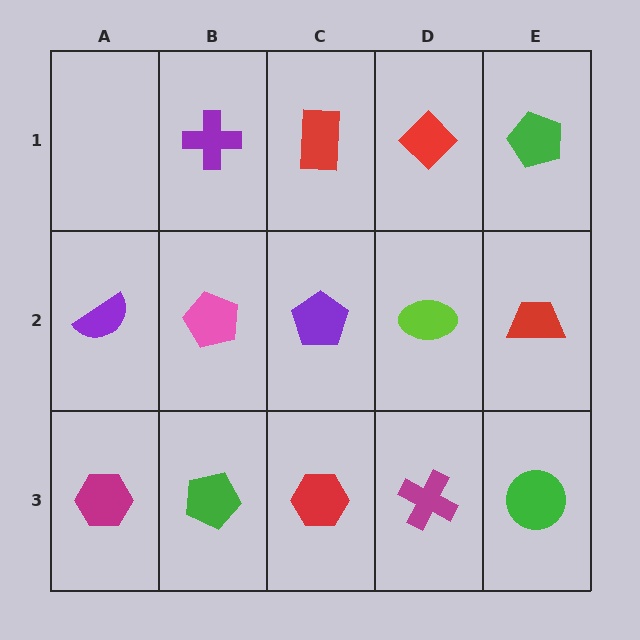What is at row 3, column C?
A red hexagon.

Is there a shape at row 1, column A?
No, that cell is empty.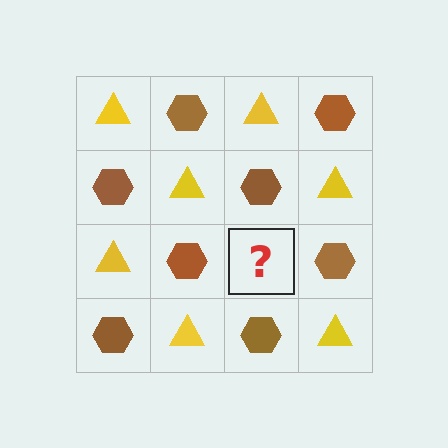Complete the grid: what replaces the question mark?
The question mark should be replaced with a yellow triangle.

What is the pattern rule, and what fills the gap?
The rule is that it alternates yellow triangle and brown hexagon in a checkerboard pattern. The gap should be filled with a yellow triangle.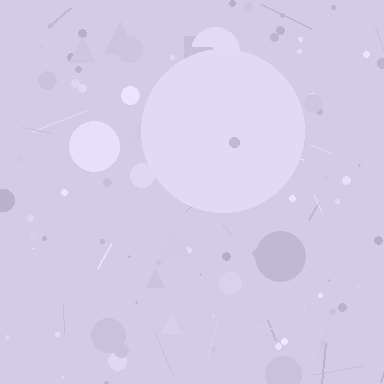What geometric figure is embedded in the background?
A circle is embedded in the background.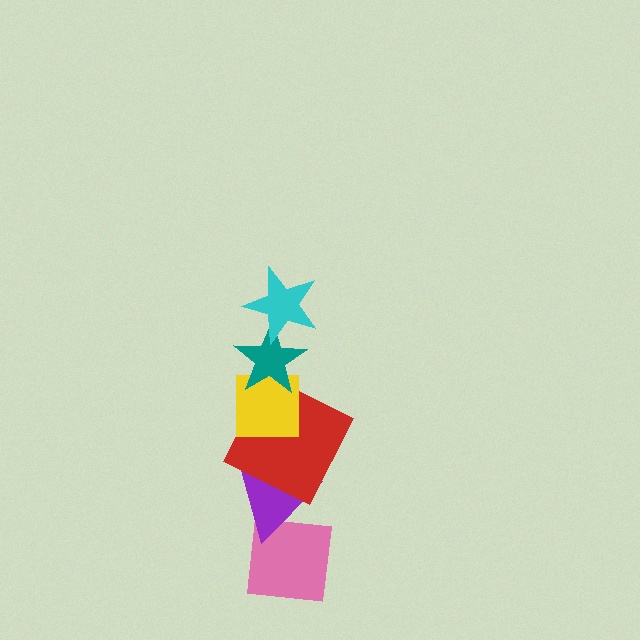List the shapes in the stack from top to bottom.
From top to bottom: the cyan star, the teal star, the yellow square, the red square, the purple triangle, the pink square.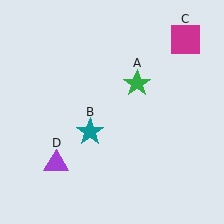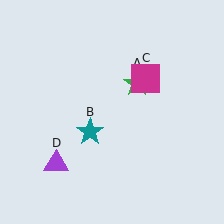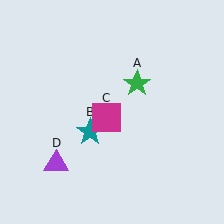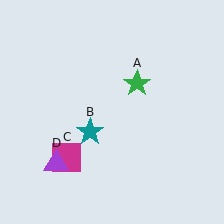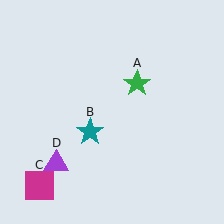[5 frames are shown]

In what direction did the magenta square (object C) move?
The magenta square (object C) moved down and to the left.